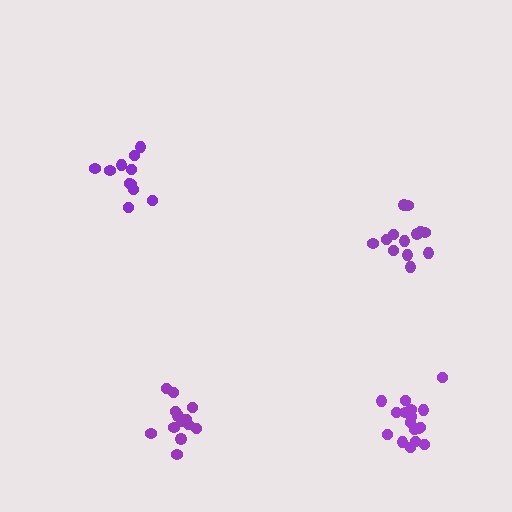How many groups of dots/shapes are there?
There are 4 groups.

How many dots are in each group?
Group 1: 13 dots, Group 2: 17 dots, Group 3: 11 dots, Group 4: 13 dots (54 total).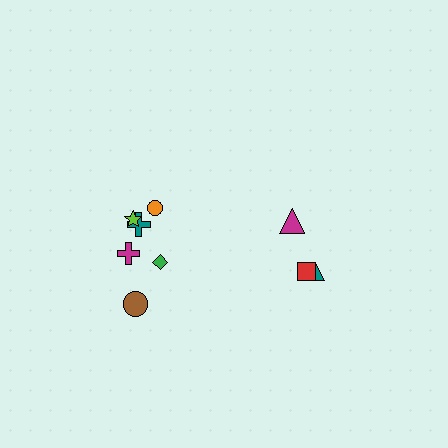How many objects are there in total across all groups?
There are 9 objects.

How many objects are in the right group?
There are 3 objects.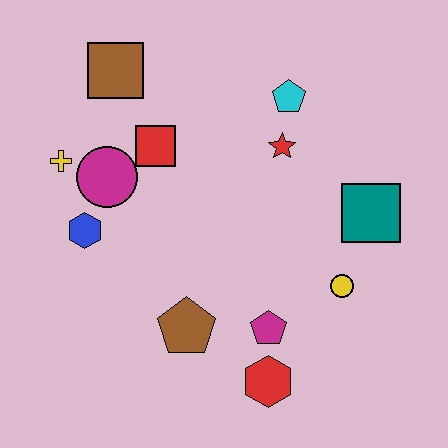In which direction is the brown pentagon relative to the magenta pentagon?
The brown pentagon is to the left of the magenta pentagon.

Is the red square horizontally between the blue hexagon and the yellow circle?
Yes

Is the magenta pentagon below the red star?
Yes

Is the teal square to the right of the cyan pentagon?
Yes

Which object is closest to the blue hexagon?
The magenta circle is closest to the blue hexagon.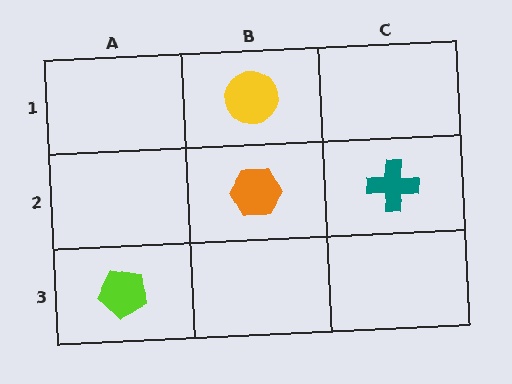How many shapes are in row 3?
1 shape.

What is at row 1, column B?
A yellow circle.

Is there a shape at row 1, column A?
No, that cell is empty.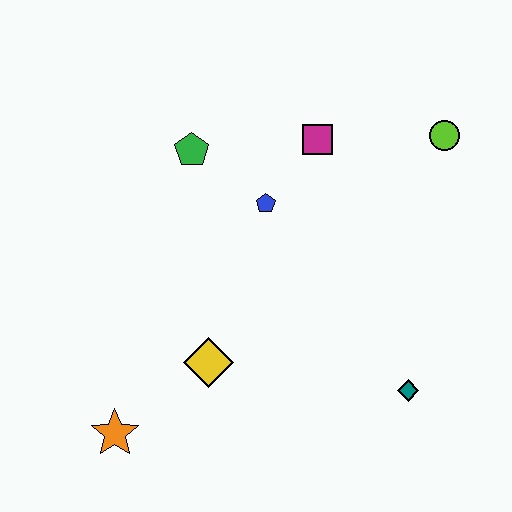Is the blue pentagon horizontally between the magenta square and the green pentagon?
Yes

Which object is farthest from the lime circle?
The orange star is farthest from the lime circle.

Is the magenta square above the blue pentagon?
Yes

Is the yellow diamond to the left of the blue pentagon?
Yes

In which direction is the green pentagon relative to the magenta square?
The green pentagon is to the left of the magenta square.